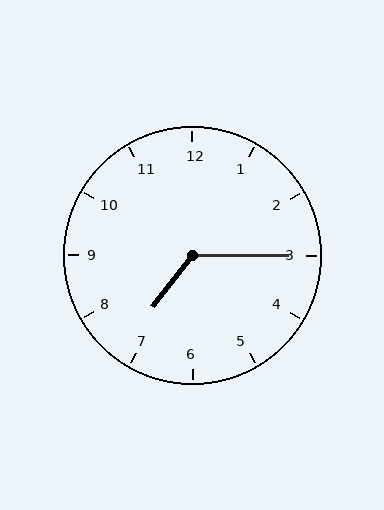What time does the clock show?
7:15.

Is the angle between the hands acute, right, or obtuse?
It is obtuse.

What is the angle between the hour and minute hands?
Approximately 128 degrees.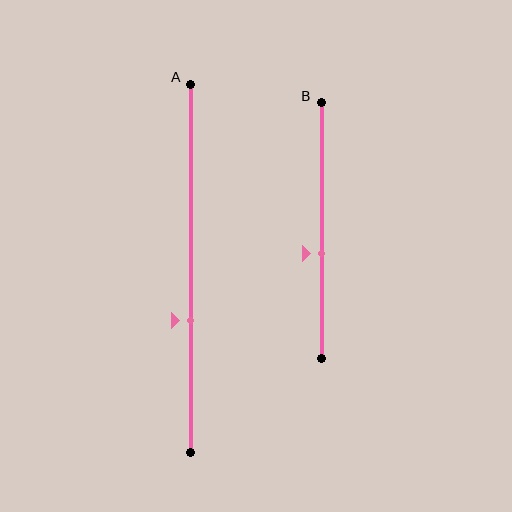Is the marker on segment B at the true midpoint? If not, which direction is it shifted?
No, the marker on segment B is shifted downward by about 9% of the segment length.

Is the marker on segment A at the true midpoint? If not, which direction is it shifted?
No, the marker on segment A is shifted downward by about 14% of the segment length.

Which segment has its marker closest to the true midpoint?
Segment B has its marker closest to the true midpoint.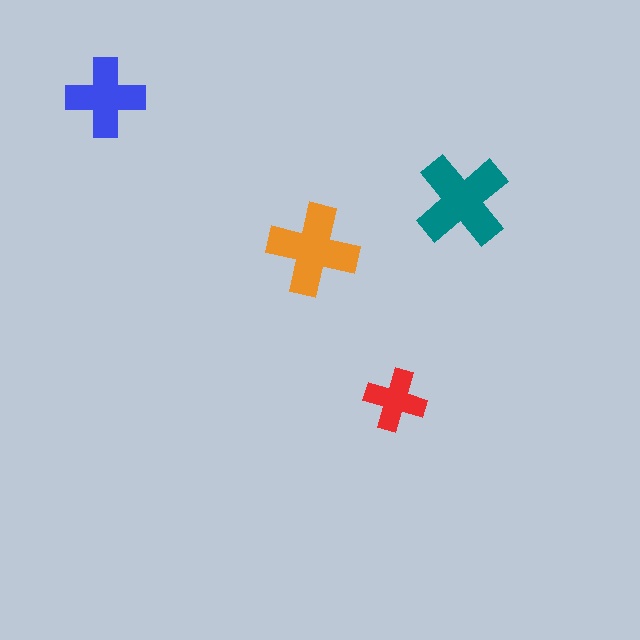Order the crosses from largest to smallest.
the teal one, the orange one, the blue one, the red one.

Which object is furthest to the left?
The blue cross is leftmost.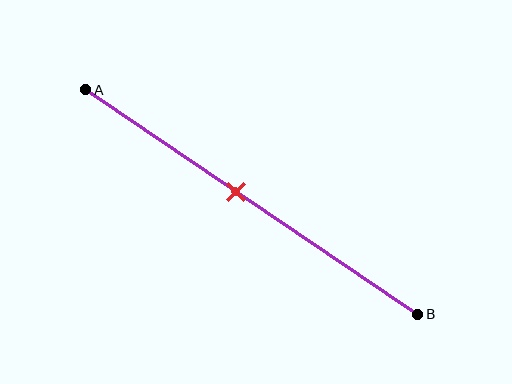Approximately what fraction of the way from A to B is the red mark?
The red mark is approximately 45% of the way from A to B.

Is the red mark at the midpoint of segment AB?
No, the mark is at about 45% from A, not at the 50% midpoint.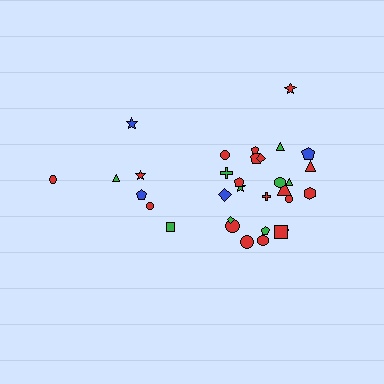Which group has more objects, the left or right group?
The right group.